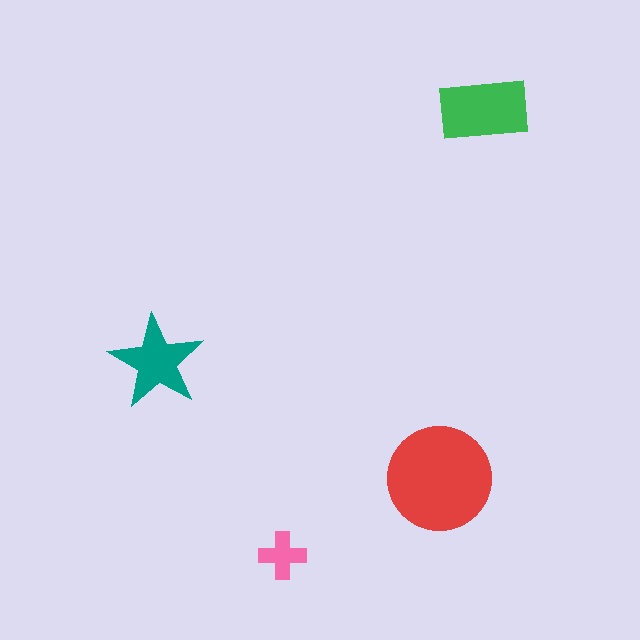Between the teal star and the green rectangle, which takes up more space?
The green rectangle.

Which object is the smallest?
The pink cross.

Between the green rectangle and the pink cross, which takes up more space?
The green rectangle.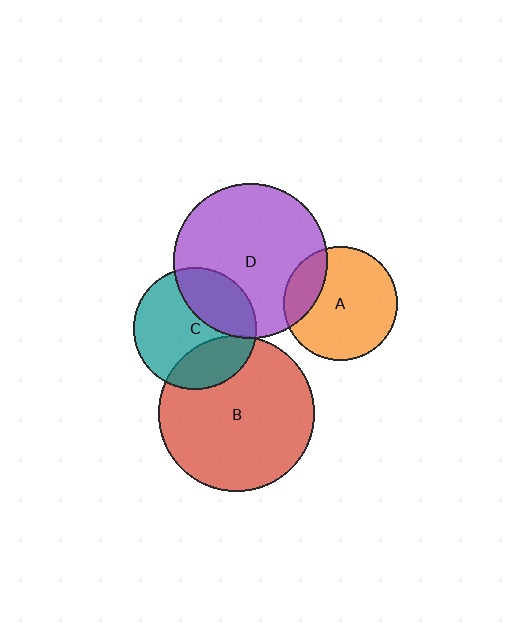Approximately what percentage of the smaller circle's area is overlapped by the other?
Approximately 25%.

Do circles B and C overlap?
Yes.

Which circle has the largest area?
Circle B (red).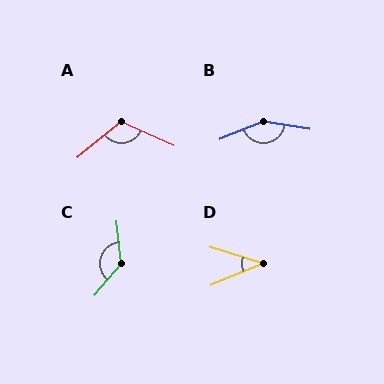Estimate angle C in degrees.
Approximately 134 degrees.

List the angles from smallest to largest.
D (40°), A (117°), C (134°), B (149°).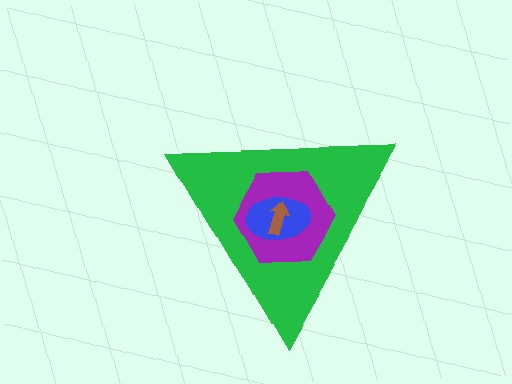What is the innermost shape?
The brown arrow.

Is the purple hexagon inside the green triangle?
Yes.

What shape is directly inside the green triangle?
The purple hexagon.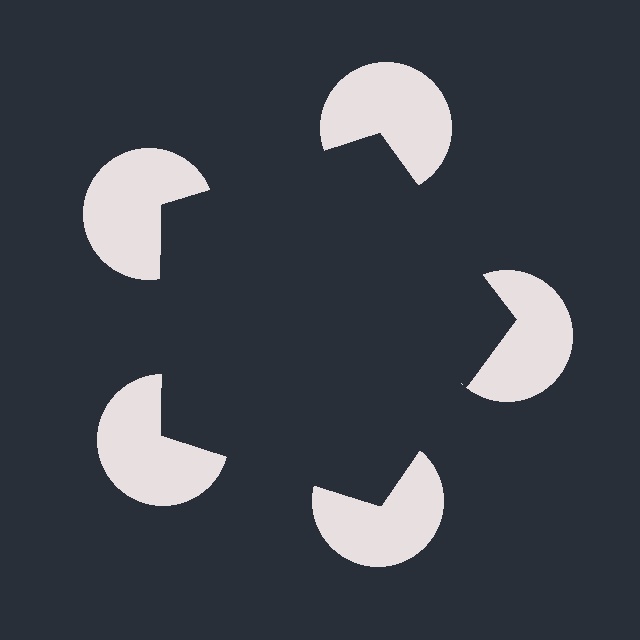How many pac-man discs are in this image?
There are 5 — one at each vertex of the illusory pentagon.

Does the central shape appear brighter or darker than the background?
It typically appears slightly darker than the background, even though no actual brightness change is drawn.